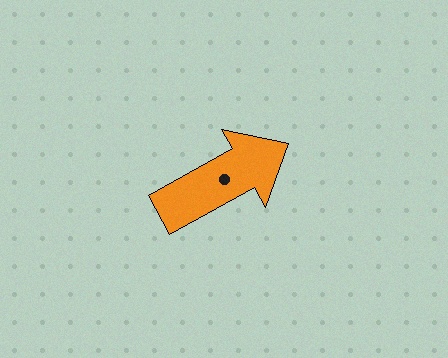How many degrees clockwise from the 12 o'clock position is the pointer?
Approximately 61 degrees.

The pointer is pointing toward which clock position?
Roughly 2 o'clock.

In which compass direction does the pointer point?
Northeast.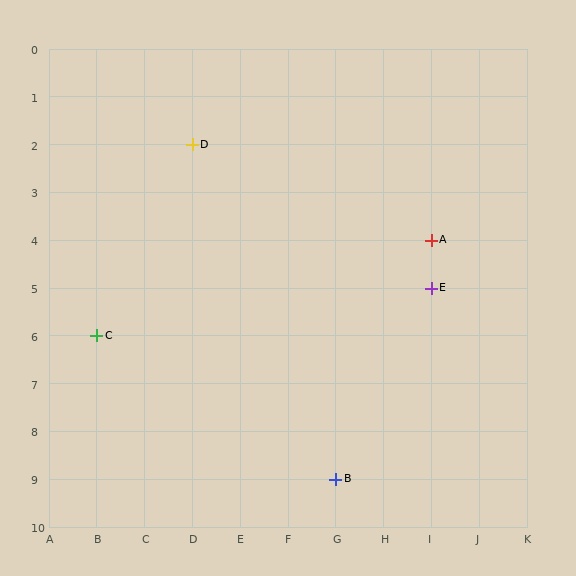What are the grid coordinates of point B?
Point B is at grid coordinates (G, 9).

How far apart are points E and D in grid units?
Points E and D are 5 columns and 3 rows apart (about 5.8 grid units diagonally).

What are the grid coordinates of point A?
Point A is at grid coordinates (I, 4).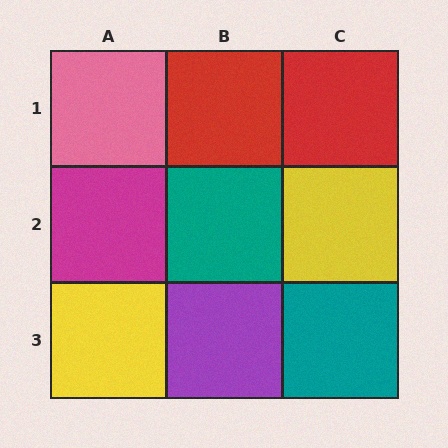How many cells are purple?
1 cell is purple.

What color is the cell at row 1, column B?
Red.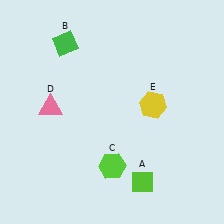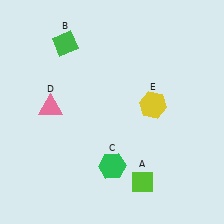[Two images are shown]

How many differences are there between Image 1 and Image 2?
There is 1 difference between the two images.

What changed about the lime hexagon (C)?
In Image 1, C is lime. In Image 2, it changed to green.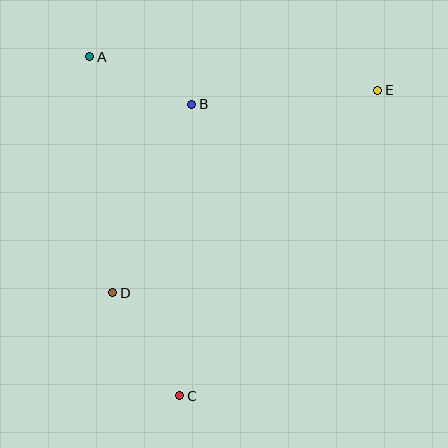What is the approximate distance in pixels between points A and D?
The distance between A and D is approximately 237 pixels.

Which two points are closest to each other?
Points A and B are closest to each other.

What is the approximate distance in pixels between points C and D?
The distance between C and D is approximately 123 pixels.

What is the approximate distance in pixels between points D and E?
The distance between D and E is approximately 334 pixels.